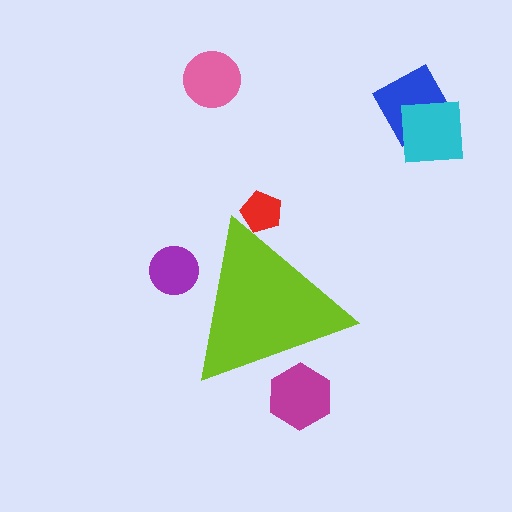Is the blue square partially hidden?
No, the blue square is fully visible.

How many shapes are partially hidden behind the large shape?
3 shapes are partially hidden.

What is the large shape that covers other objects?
A lime triangle.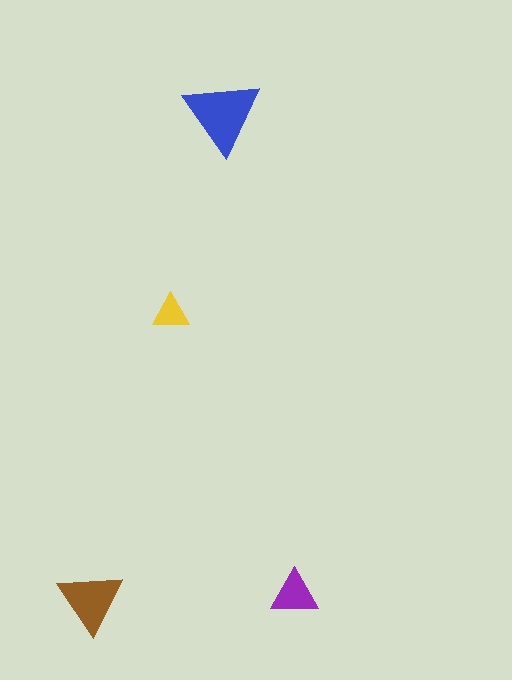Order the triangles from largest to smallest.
the blue one, the brown one, the purple one, the yellow one.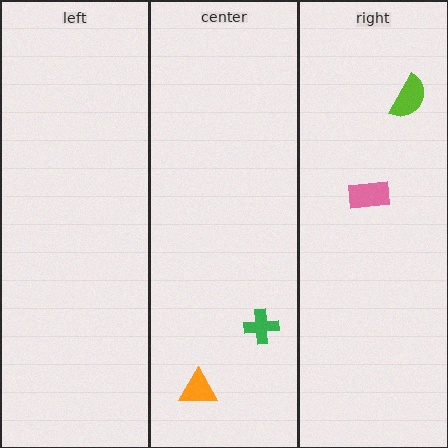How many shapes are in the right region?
2.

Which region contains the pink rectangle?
The right region.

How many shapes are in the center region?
2.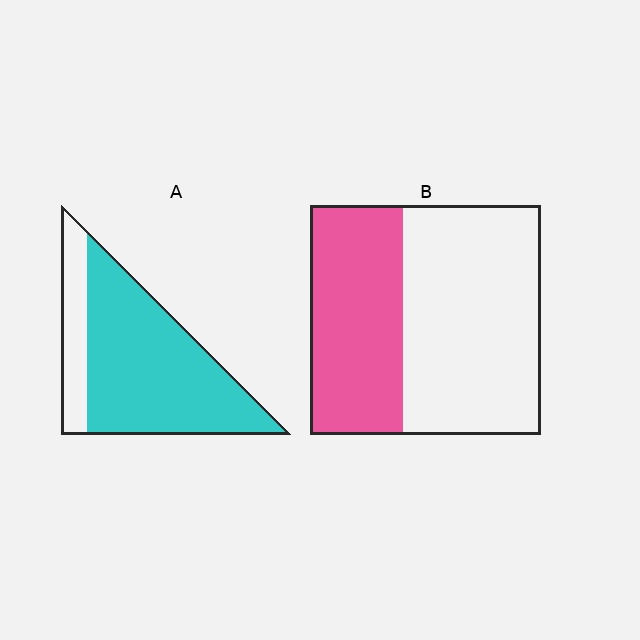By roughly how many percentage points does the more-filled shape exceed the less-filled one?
By roughly 40 percentage points (A over B).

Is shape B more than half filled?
No.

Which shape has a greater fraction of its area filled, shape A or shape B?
Shape A.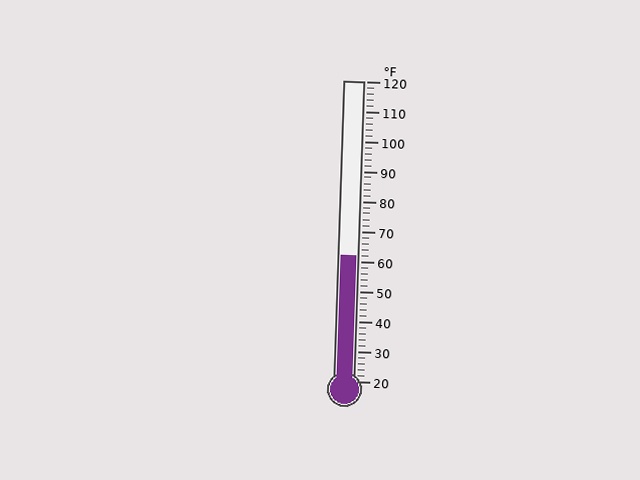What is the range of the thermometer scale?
The thermometer scale ranges from 20°F to 120°F.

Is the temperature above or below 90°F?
The temperature is below 90°F.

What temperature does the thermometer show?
The thermometer shows approximately 62°F.